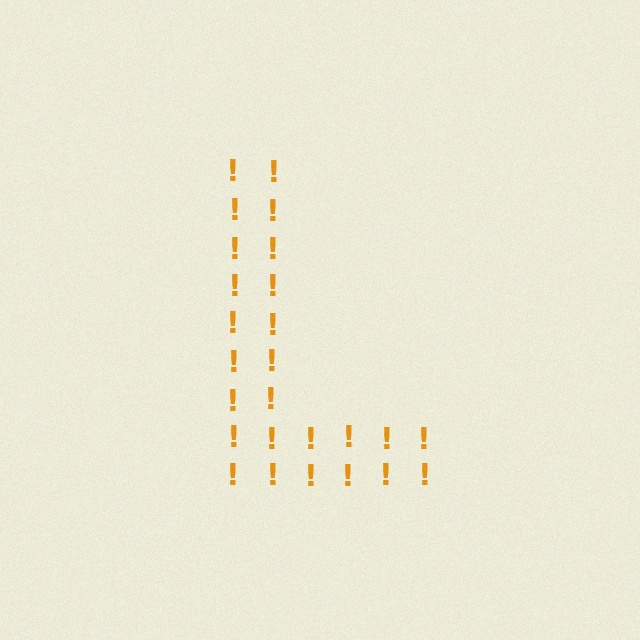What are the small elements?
The small elements are exclamation marks.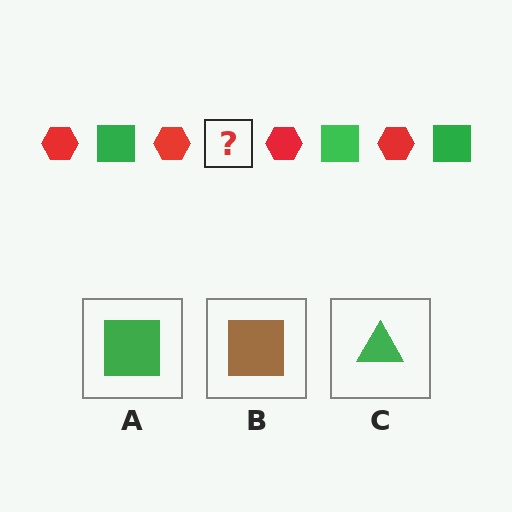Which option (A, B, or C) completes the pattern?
A.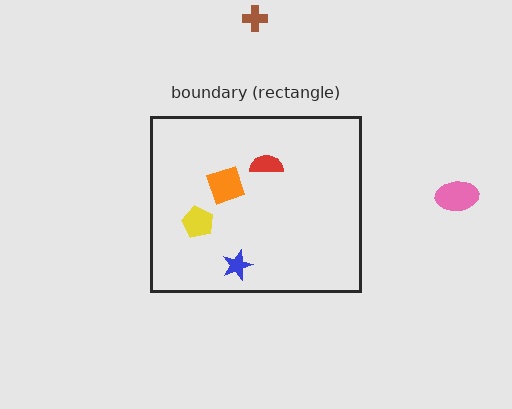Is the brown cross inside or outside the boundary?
Outside.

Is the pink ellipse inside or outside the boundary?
Outside.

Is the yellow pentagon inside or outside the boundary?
Inside.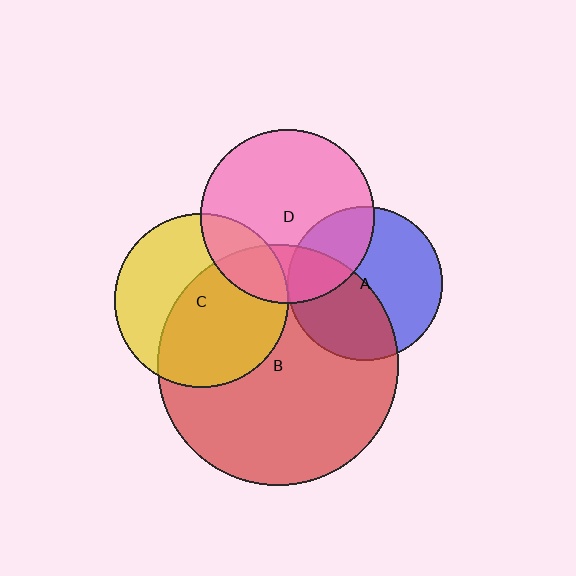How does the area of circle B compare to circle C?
Approximately 1.9 times.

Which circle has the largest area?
Circle B (red).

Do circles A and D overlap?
Yes.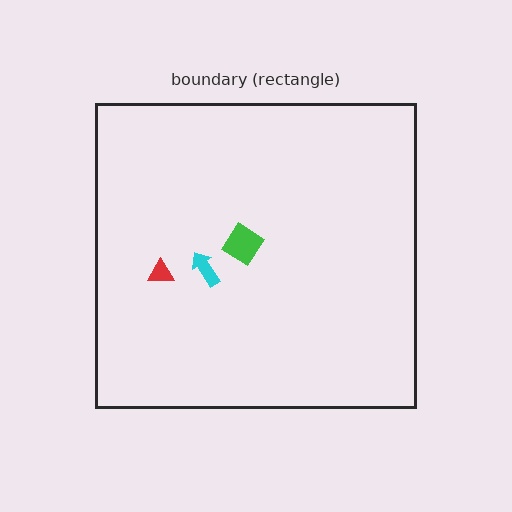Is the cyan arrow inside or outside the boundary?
Inside.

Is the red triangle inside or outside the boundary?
Inside.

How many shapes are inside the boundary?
3 inside, 0 outside.